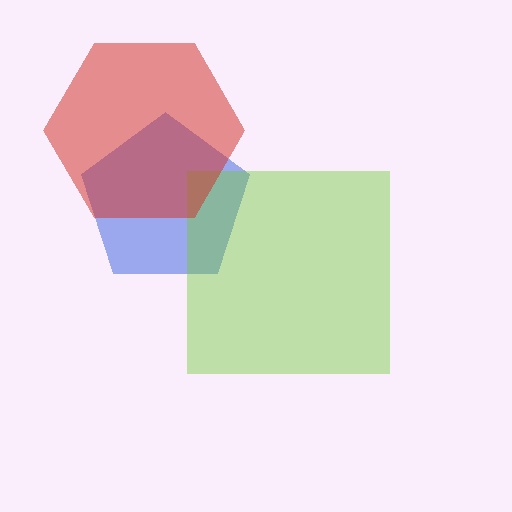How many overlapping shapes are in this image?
There are 3 overlapping shapes in the image.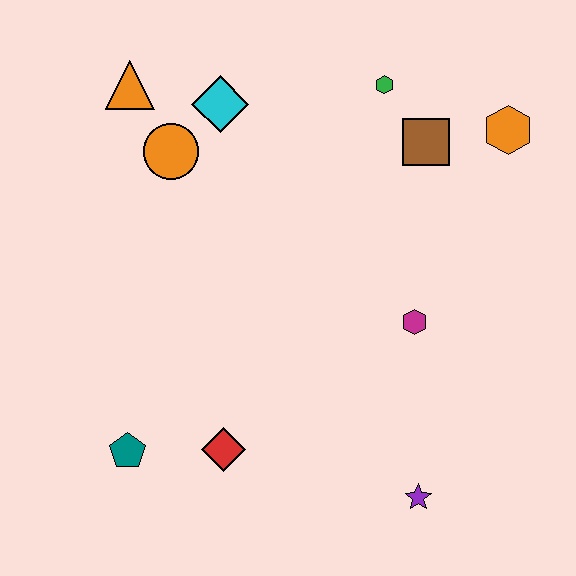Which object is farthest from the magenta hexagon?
The orange triangle is farthest from the magenta hexagon.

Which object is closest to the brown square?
The green hexagon is closest to the brown square.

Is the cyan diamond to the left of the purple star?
Yes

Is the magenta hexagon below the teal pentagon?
No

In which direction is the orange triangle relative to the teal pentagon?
The orange triangle is above the teal pentagon.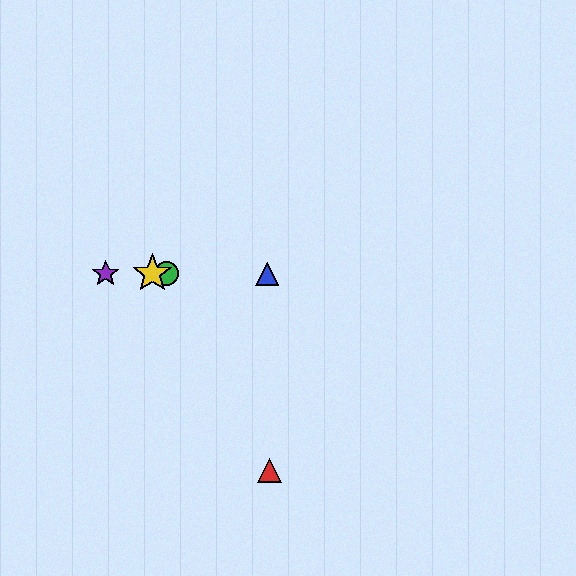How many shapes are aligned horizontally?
4 shapes (the blue triangle, the green circle, the yellow star, the purple star) are aligned horizontally.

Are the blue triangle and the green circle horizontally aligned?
Yes, both are at y≈274.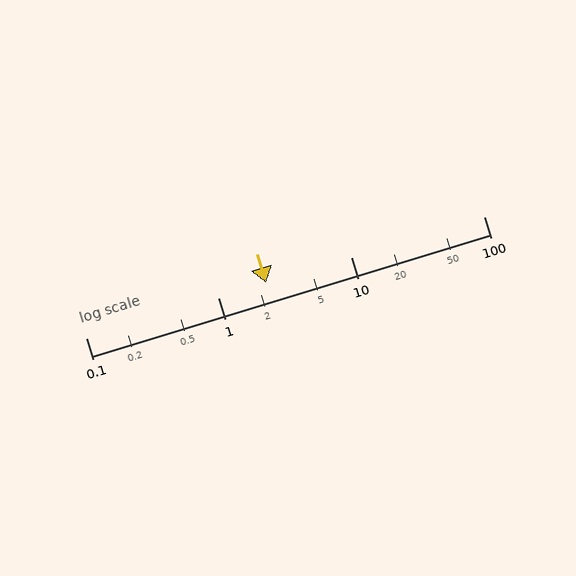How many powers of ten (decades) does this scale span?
The scale spans 3 decades, from 0.1 to 100.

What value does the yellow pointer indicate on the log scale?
The pointer indicates approximately 2.3.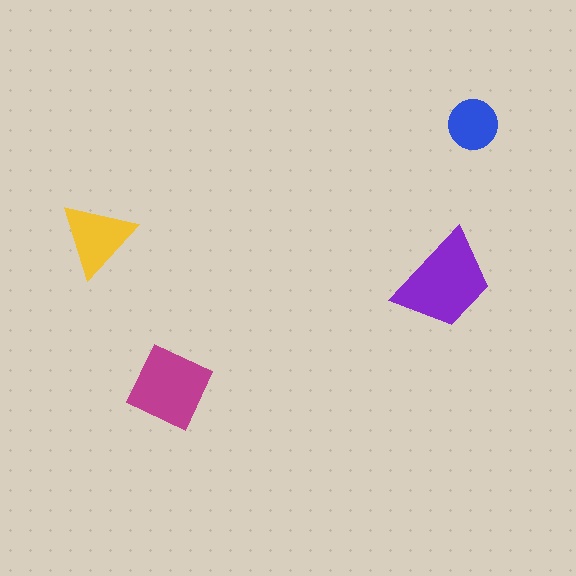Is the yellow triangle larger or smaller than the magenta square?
Smaller.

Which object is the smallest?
The blue circle.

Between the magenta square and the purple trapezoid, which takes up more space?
The purple trapezoid.